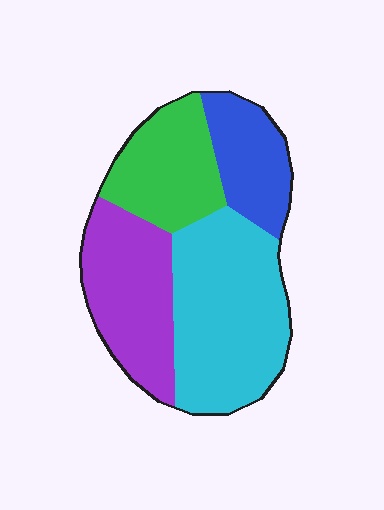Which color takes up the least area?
Blue, at roughly 15%.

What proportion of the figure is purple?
Purple takes up about one quarter (1/4) of the figure.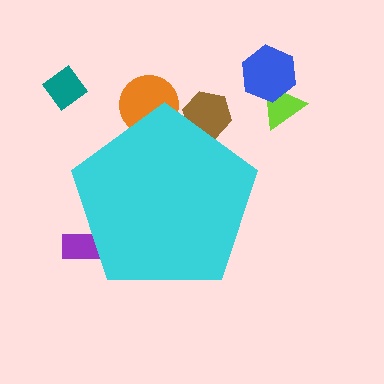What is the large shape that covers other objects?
A cyan pentagon.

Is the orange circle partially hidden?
Yes, the orange circle is partially hidden behind the cyan pentagon.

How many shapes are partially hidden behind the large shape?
3 shapes are partially hidden.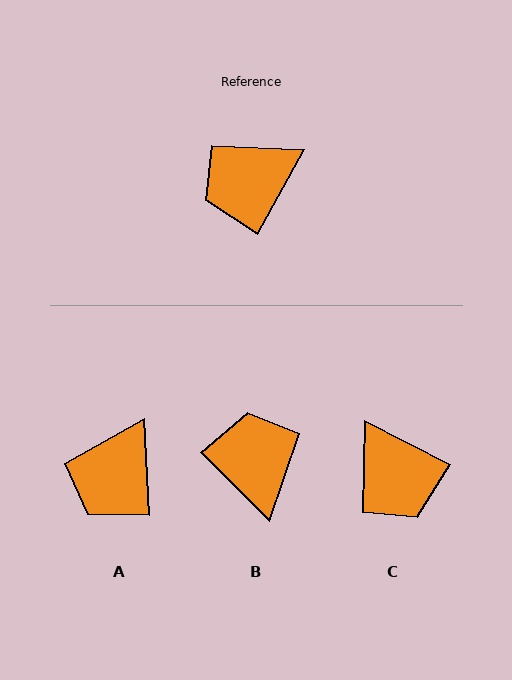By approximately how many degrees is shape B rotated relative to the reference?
Approximately 106 degrees clockwise.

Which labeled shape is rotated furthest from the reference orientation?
B, about 106 degrees away.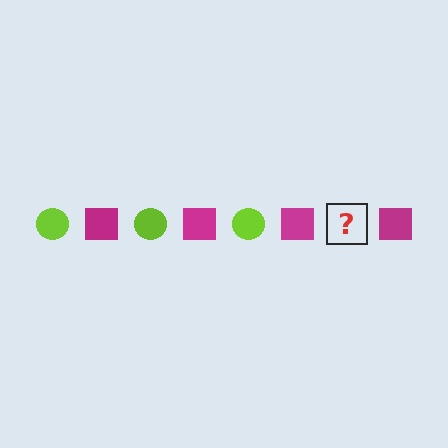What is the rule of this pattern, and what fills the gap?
The rule is that the pattern alternates between lime circle and magenta square. The gap should be filled with a lime circle.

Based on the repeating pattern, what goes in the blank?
The blank should be a lime circle.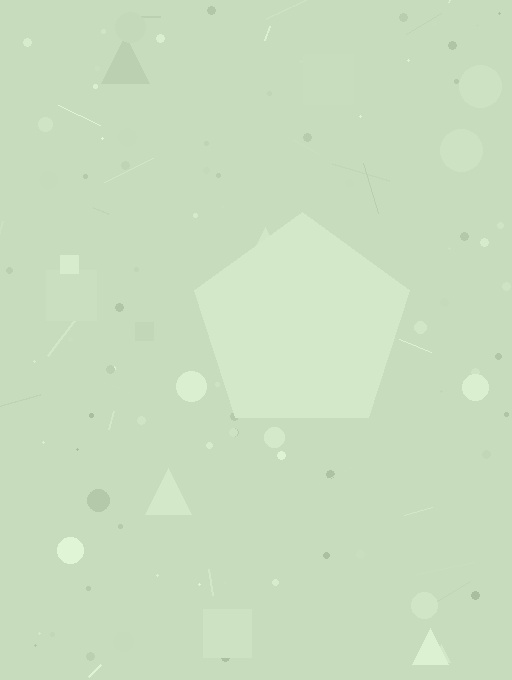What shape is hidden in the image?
A pentagon is hidden in the image.